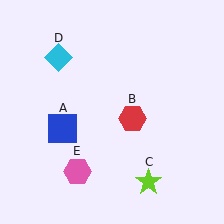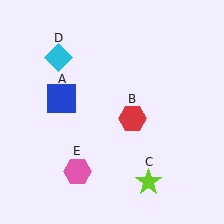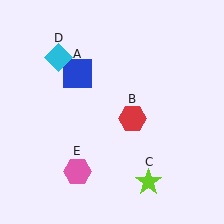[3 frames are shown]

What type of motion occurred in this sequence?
The blue square (object A) rotated clockwise around the center of the scene.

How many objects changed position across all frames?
1 object changed position: blue square (object A).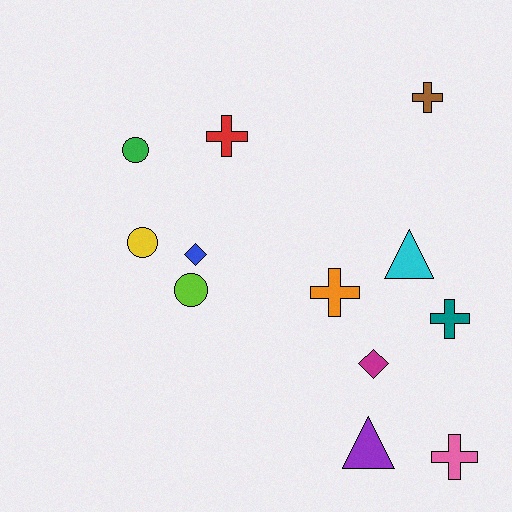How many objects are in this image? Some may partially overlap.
There are 12 objects.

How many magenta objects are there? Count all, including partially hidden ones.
There is 1 magenta object.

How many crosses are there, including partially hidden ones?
There are 5 crosses.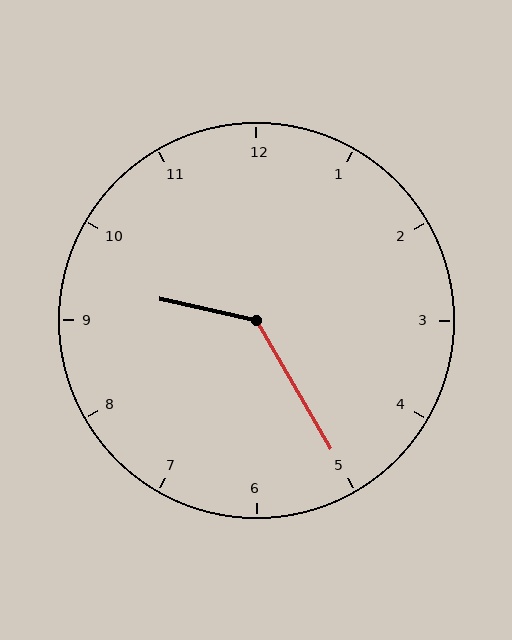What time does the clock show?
9:25.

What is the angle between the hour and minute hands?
Approximately 132 degrees.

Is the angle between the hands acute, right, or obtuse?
It is obtuse.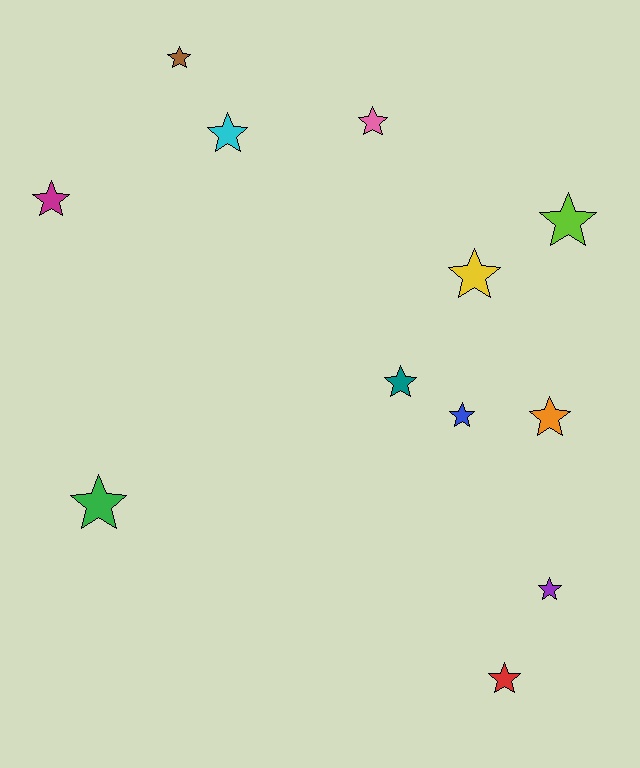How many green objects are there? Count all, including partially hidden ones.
There is 1 green object.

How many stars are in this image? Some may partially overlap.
There are 12 stars.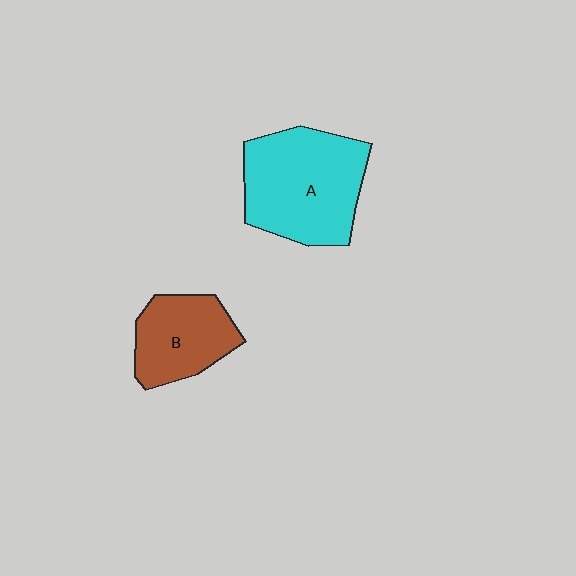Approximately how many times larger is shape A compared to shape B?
Approximately 1.6 times.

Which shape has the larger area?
Shape A (cyan).